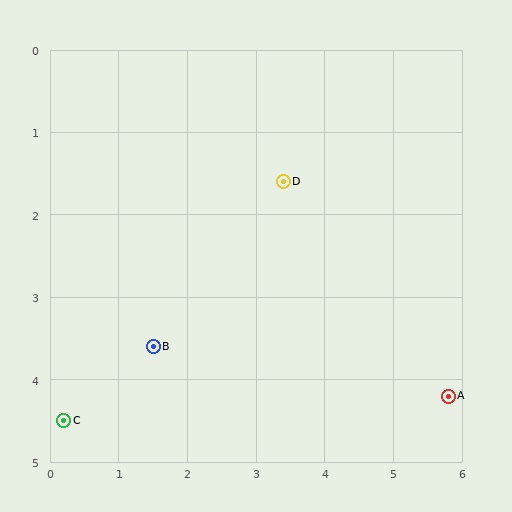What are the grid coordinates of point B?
Point B is at approximately (1.5, 3.6).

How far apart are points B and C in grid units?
Points B and C are about 1.6 grid units apart.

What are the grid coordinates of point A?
Point A is at approximately (5.8, 4.2).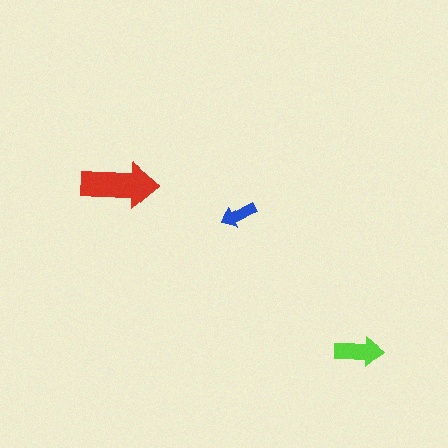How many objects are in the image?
There are 3 objects in the image.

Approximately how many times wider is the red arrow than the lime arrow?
About 1.5 times wider.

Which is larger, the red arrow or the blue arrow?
The red one.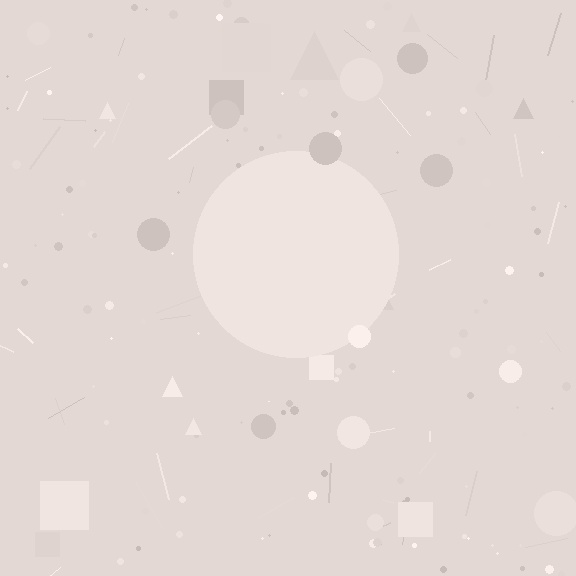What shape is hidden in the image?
A circle is hidden in the image.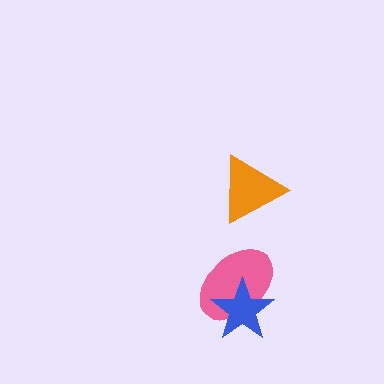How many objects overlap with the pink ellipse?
1 object overlaps with the pink ellipse.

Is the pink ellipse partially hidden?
Yes, it is partially covered by another shape.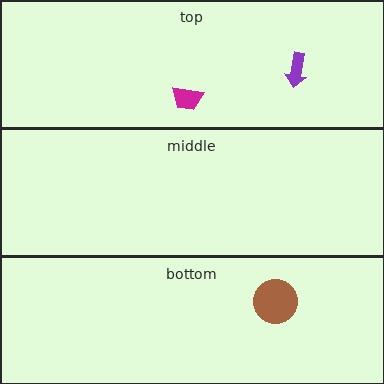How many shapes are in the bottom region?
1.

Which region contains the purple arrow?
The top region.